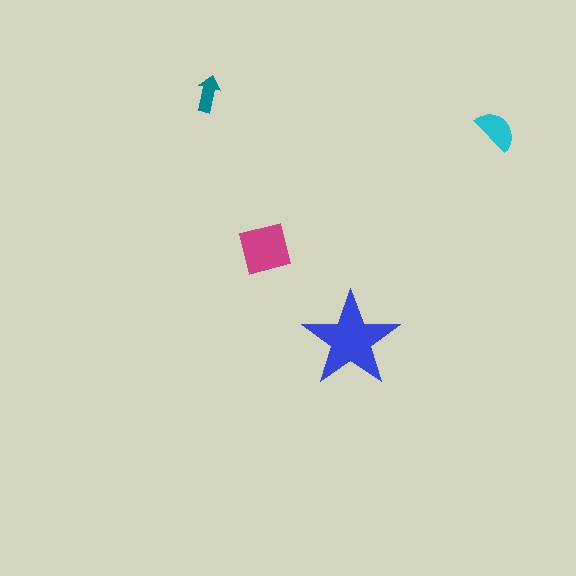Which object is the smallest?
The teal arrow.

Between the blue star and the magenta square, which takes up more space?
The blue star.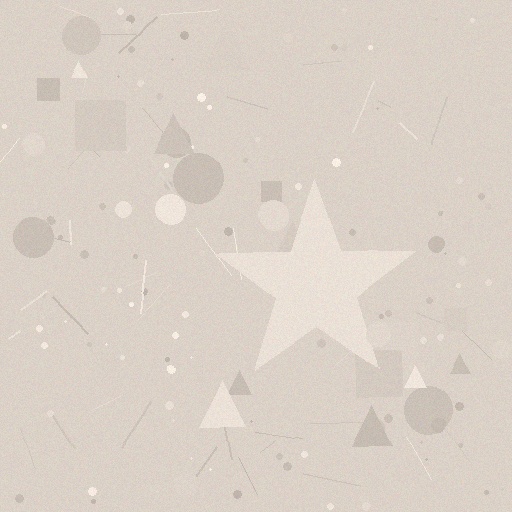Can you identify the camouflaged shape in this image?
The camouflaged shape is a star.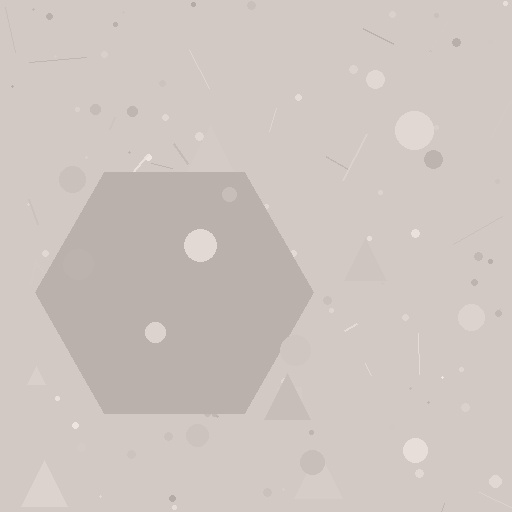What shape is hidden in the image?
A hexagon is hidden in the image.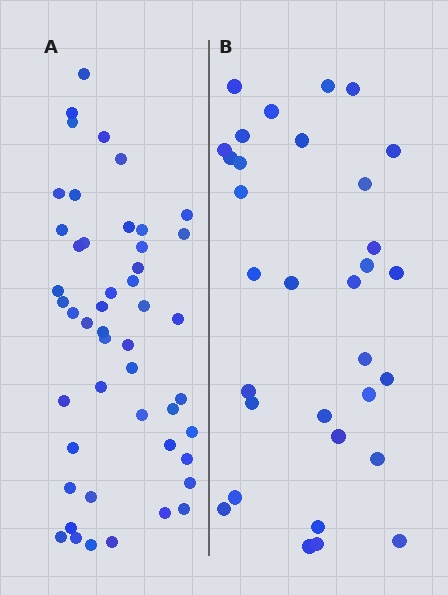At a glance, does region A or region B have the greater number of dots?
Region A (the left region) has more dots.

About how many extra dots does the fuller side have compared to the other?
Region A has approximately 15 more dots than region B.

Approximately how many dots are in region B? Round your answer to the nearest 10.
About 30 dots. (The exact count is 32, which rounds to 30.)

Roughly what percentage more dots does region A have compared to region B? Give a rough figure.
About 50% more.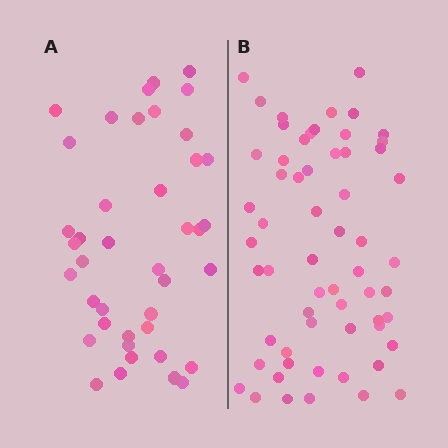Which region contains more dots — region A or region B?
Region B (the right region) has more dots.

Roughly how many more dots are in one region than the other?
Region B has approximately 20 more dots than region A.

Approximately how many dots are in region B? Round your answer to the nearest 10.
About 60 dots.